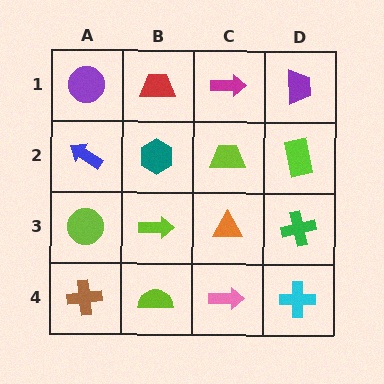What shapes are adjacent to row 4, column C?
An orange triangle (row 3, column C), a lime semicircle (row 4, column B), a cyan cross (row 4, column D).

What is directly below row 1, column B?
A teal hexagon.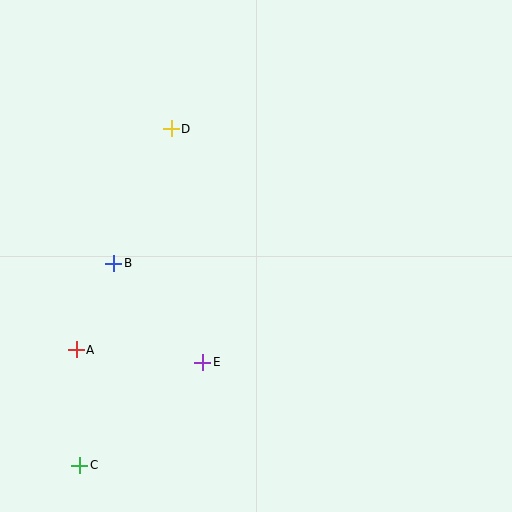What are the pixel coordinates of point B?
Point B is at (114, 263).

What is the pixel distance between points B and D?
The distance between B and D is 147 pixels.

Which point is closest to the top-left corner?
Point D is closest to the top-left corner.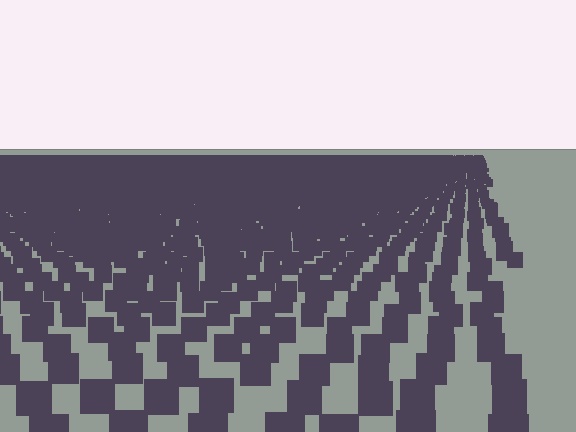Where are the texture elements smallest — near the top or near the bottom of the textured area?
Near the top.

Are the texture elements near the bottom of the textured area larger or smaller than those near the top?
Larger. Near the bottom, elements are closer to the viewer and appear at a bigger on-screen size.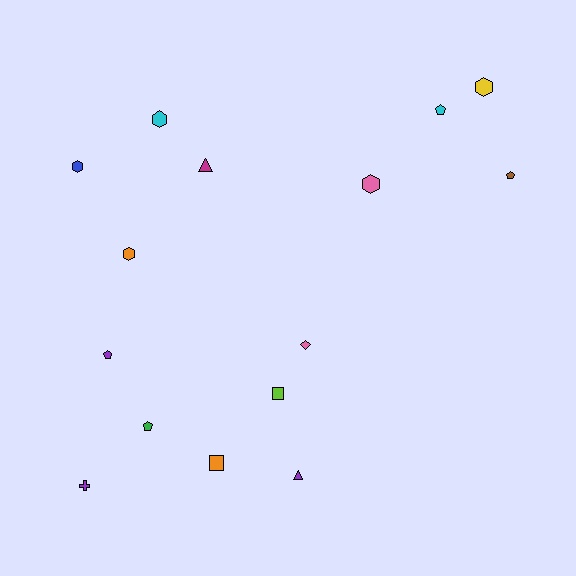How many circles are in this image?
There are no circles.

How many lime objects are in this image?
There is 1 lime object.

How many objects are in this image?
There are 15 objects.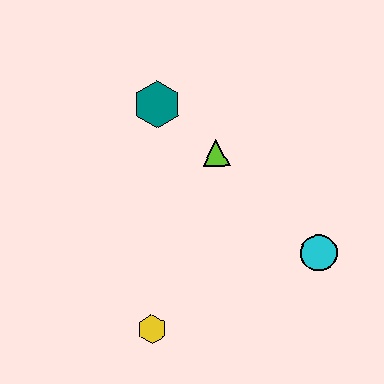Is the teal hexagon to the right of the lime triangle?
No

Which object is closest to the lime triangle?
The teal hexagon is closest to the lime triangle.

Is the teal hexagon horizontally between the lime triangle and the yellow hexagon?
Yes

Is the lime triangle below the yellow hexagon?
No